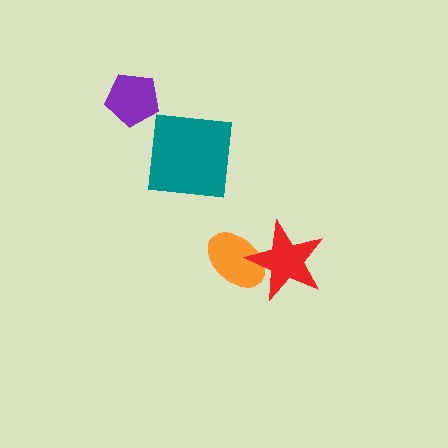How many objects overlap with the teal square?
0 objects overlap with the teal square.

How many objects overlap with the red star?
1 object overlaps with the red star.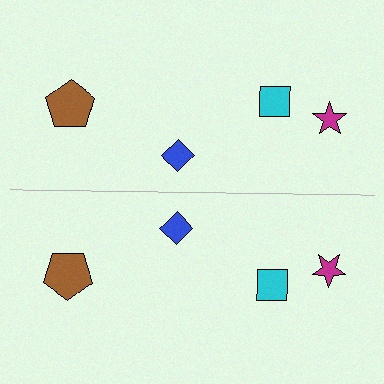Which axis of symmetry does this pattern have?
The pattern has a horizontal axis of symmetry running through the center of the image.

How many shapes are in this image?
There are 8 shapes in this image.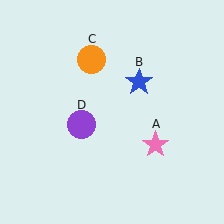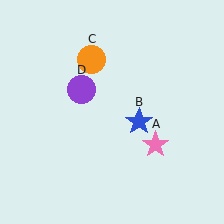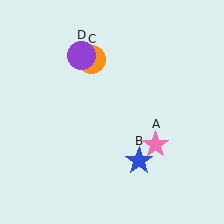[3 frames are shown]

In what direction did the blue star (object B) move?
The blue star (object B) moved down.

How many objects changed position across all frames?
2 objects changed position: blue star (object B), purple circle (object D).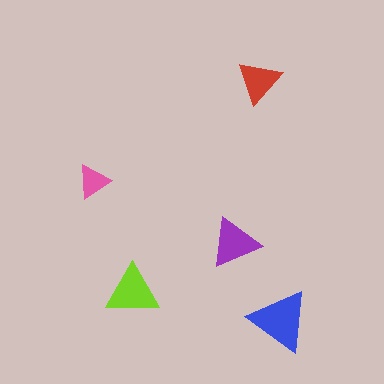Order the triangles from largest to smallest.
the blue one, the lime one, the purple one, the red one, the pink one.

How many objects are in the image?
There are 5 objects in the image.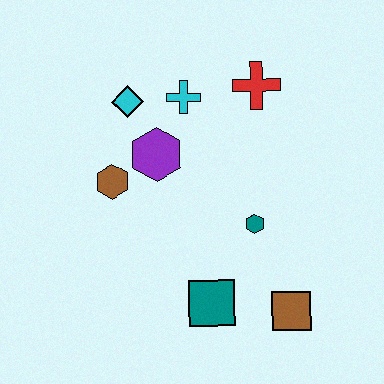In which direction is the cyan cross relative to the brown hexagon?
The cyan cross is above the brown hexagon.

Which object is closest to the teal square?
The brown square is closest to the teal square.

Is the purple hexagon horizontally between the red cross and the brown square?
No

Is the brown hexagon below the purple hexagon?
Yes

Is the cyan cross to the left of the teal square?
Yes